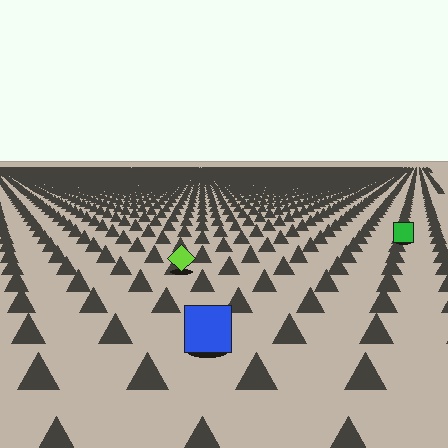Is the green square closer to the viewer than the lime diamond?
No. The lime diamond is closer — you can tell from the texture gradient: the ground texture is coarser near it.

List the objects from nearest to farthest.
From nearest to farthest: the blue square, the lime diamond, the green square.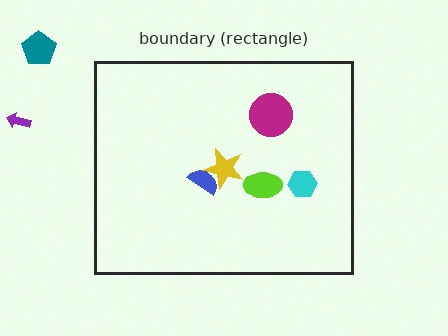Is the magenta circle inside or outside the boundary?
Inside.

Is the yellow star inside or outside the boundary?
Inside.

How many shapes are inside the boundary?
5 inside, 2 outside.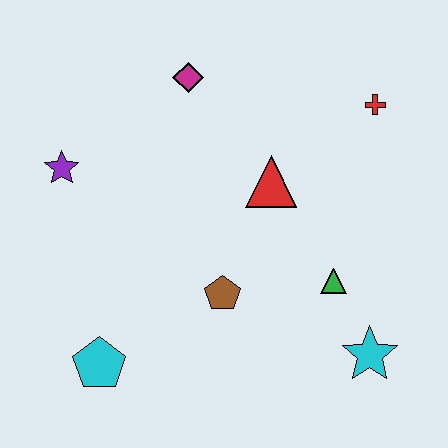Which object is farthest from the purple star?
The cyan star is farthest from the purple star.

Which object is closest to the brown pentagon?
The green triangle is closest to the brown pentagon.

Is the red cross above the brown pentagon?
Yes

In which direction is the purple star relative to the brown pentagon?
The purple star is to the left of the brown pentagon.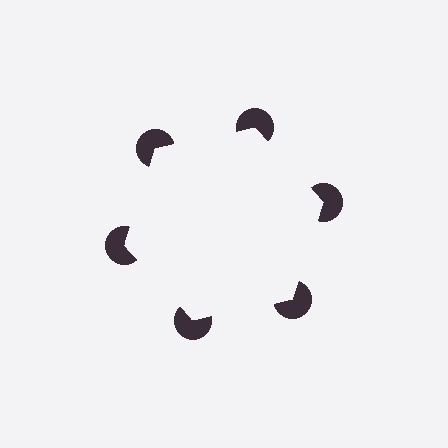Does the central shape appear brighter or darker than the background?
It typically appears slightly brighter than the background, even though no actual brightness change is drawn.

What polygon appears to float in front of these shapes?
An illusory hexagon — its edges are inferred from the aligned wedge cuts in the pac-man discs, not physically drawn.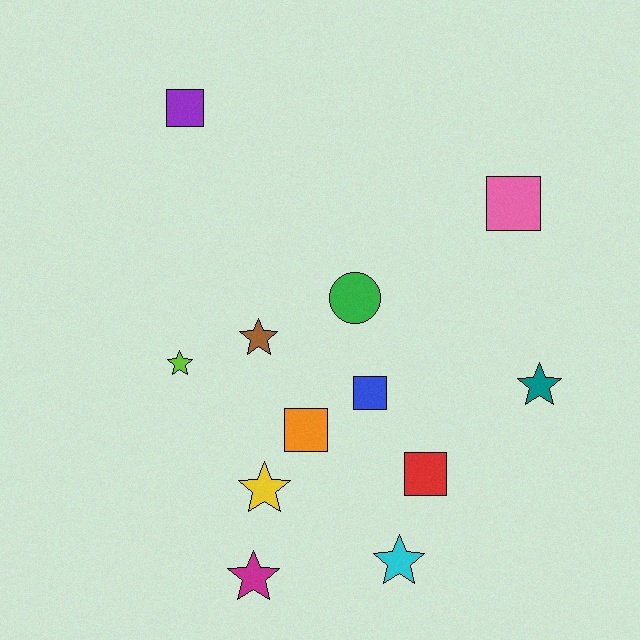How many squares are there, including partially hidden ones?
There are 5 squares.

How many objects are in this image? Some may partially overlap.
There are 12 objects.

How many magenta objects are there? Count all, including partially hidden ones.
There is 1 magenta object.